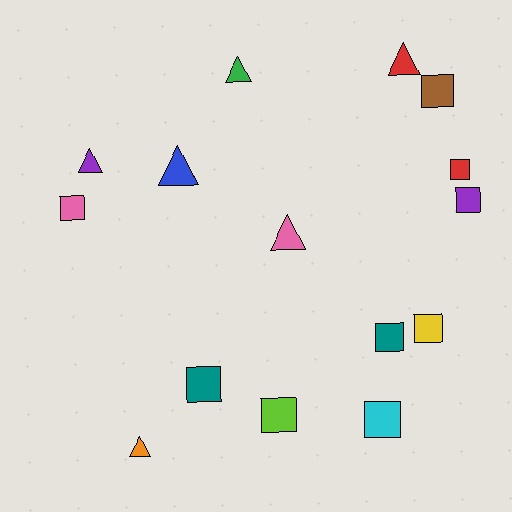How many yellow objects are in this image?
There is 1 yellow object.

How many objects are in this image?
There are 15 objects.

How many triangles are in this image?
There are 6 triangles.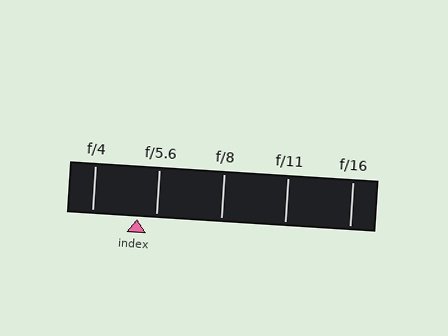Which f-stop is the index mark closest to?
The index mark is closest to f/5.6.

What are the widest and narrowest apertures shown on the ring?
The widest aperture shown is f/4 and the narrowest is f/16.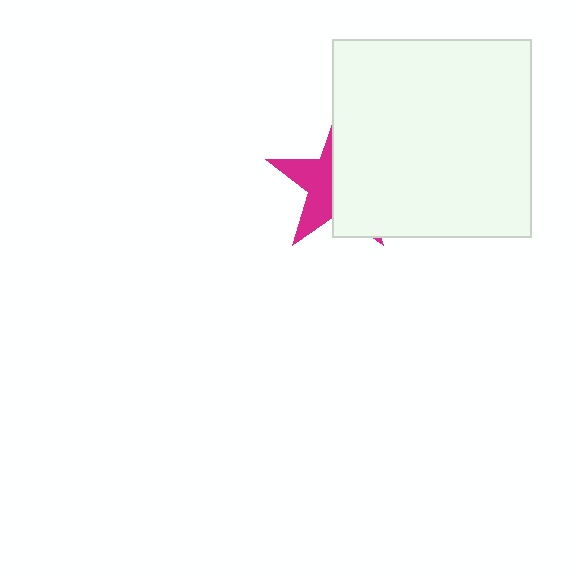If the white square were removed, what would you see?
You would see the complete magenta star.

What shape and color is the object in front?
The object in front is a white square.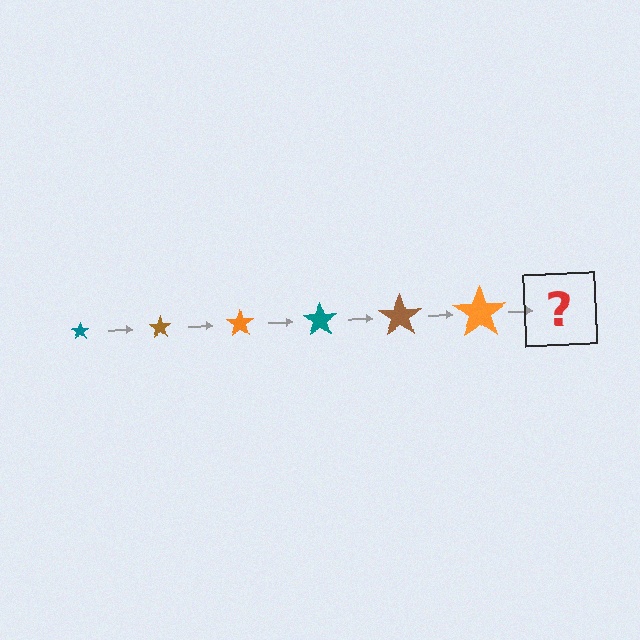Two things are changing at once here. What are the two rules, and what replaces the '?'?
The two rules are that the star grows larger each step and the color cycles through teal, brown, and orange. The '?' should be a teal star, larger than the previous one.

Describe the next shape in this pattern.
It should be a teal star, larger than the previous one.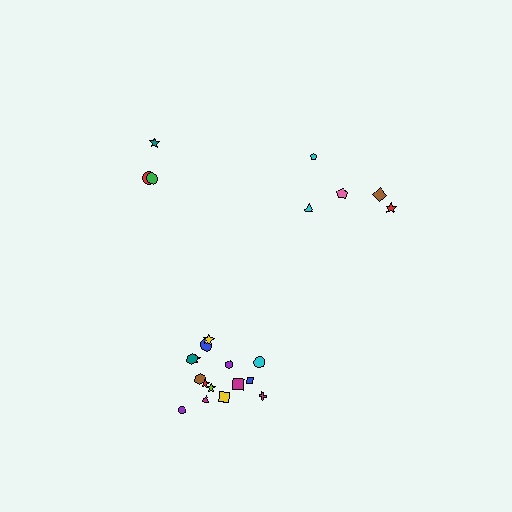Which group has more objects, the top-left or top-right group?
The top-right group.